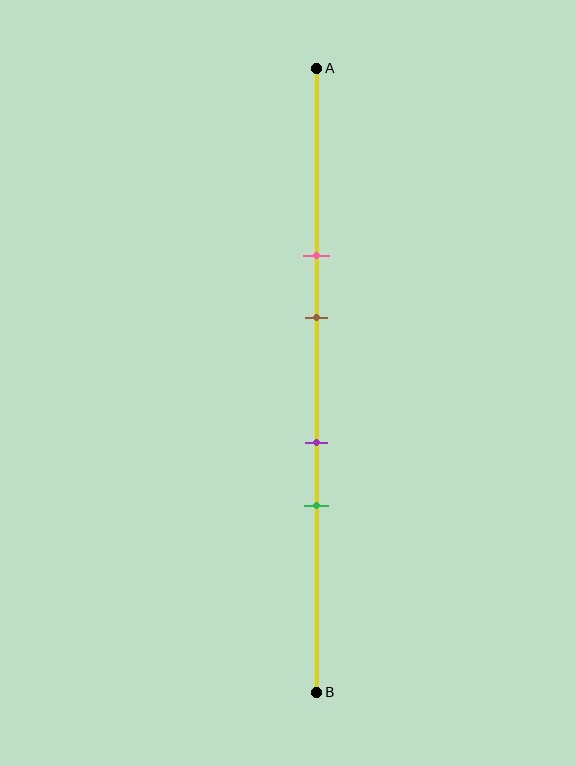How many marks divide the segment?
There are 4 marks dividing the segment.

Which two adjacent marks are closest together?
The purple and green marks are the closest adjacent pair.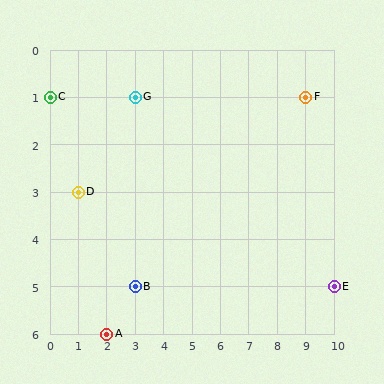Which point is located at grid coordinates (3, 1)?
Point G is at (3, 1).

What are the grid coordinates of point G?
Point G is at grid coordinates (3, 1).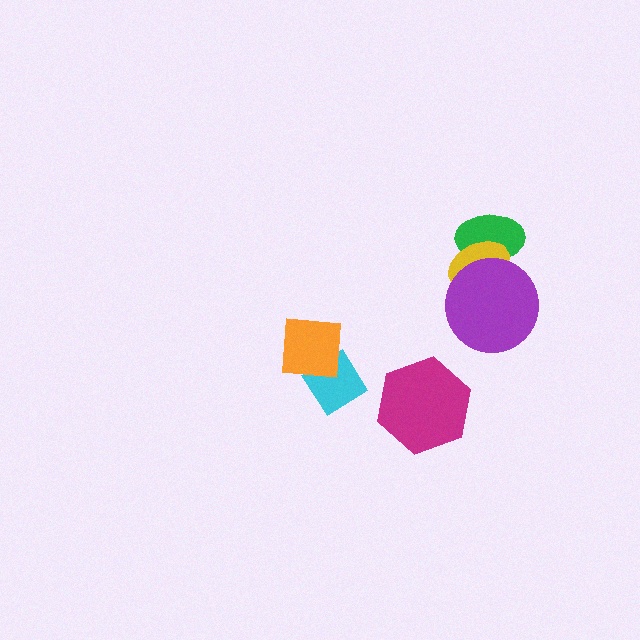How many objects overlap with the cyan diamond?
1 object overlaps with the cyan diamond.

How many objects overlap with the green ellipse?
2 objects overlap with the green ellipse.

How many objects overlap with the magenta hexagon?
0 objects overlap with the magenta hexagon.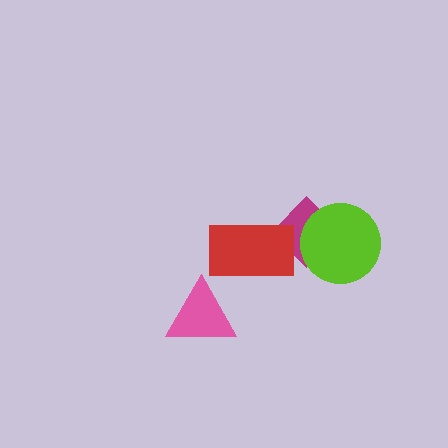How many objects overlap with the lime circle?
1 object overlaps with the lime circle.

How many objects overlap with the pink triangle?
0 objects overlap with the pink triangle.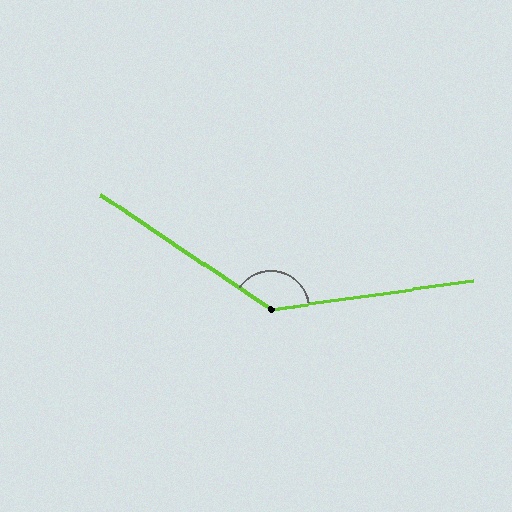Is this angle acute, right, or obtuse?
It is obtuse.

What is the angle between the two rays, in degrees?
Approximately 138 degrees.